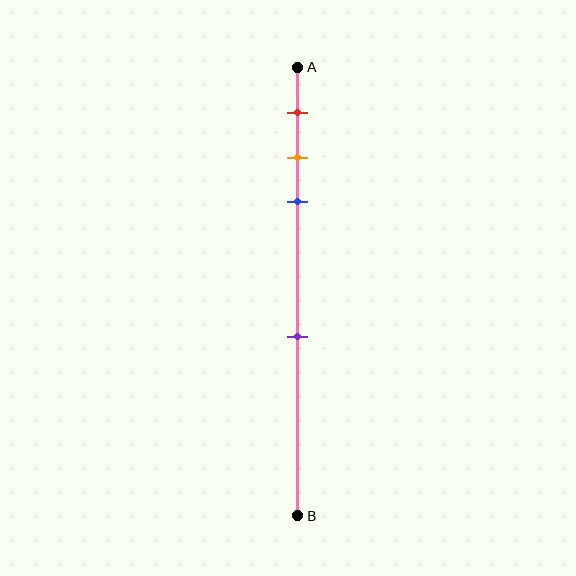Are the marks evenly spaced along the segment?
No, the marks are not evenly spaced.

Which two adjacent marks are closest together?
The orange and blue marks are the closest adjacent pair.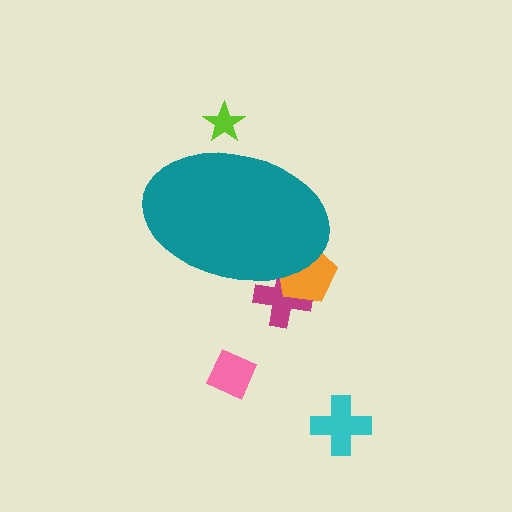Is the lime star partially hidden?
Yes, the lime star is partially hidden behind the teal ellipse.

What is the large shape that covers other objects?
A teal ellipse.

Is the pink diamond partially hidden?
No, the pink diamond is fully visible.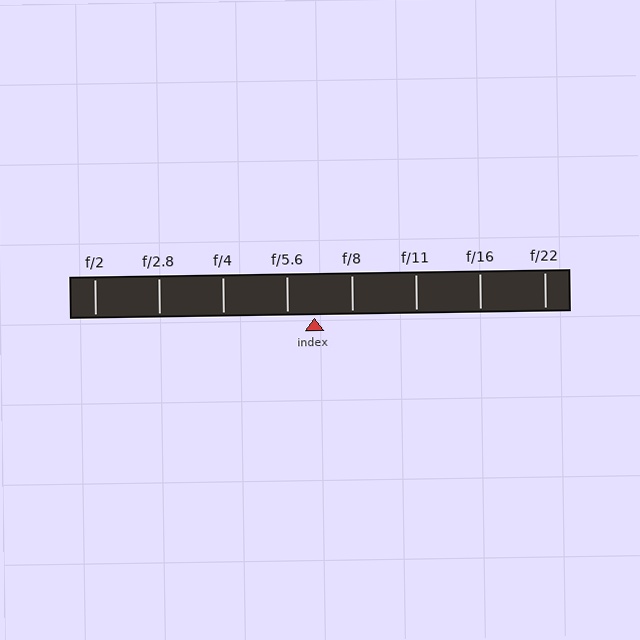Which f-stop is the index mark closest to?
The index mark is closest to f/5.6.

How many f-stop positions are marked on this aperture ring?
There are 8 f-stop positions marked.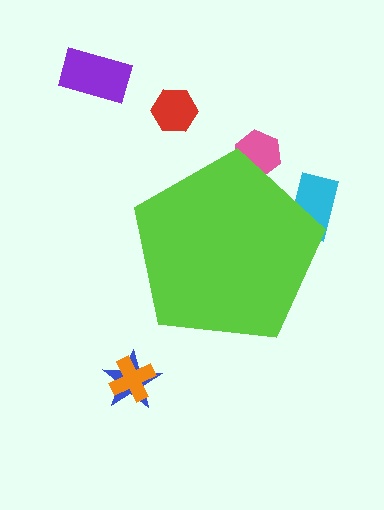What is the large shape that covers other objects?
A lime pentagon.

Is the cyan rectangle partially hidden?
Yes, the cyan rectangle is partially hidden behind the lime pentagon.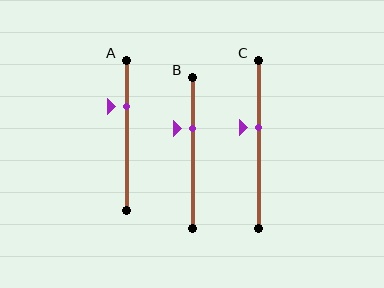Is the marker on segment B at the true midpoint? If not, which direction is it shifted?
No, the marker on segment B is shifted upward by about 16% of the segment length.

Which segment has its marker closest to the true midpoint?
Segment C has its marker closest to the true midpoint.